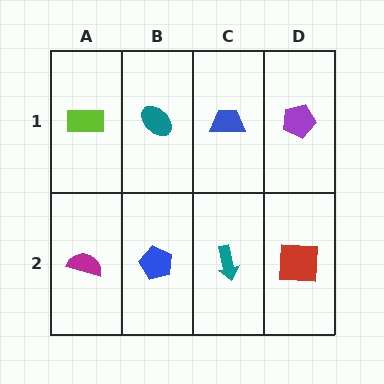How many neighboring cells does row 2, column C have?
3.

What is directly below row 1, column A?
A magenta semicircle.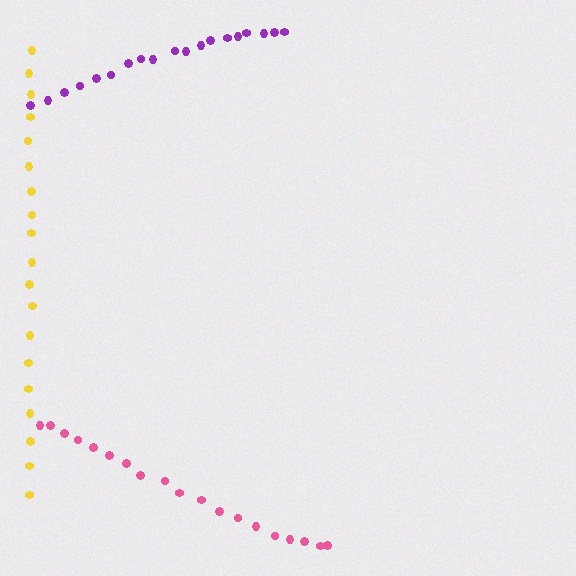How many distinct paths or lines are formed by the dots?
There are 3 distinct paths.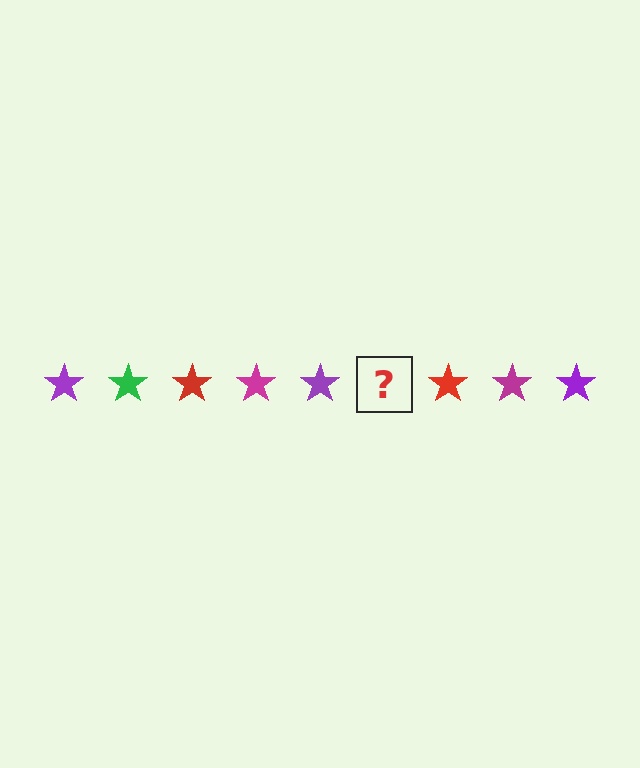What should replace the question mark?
The question mark should be replaced with a green star.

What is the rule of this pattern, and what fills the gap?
The rule is that the pattern cycles through purple, green, red, magenta stars. The gap should be filled with a green star.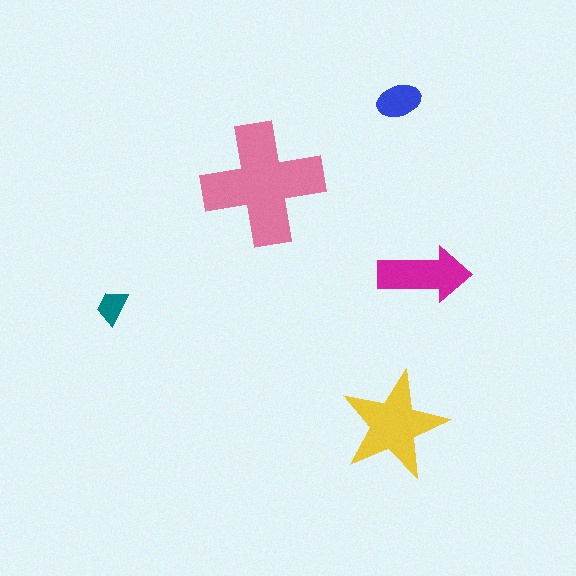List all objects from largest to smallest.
The pink cross, the yellow star, the magenta arrow, the blue ellipse, the teal trapezoid.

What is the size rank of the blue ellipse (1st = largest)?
4th.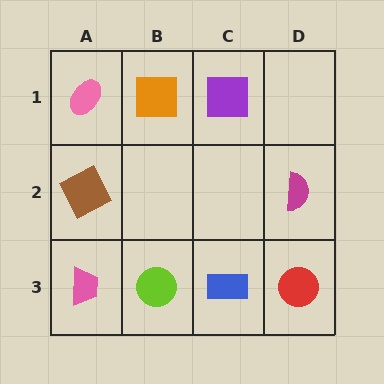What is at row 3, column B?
A lime circle.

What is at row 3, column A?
A pink trapezoid.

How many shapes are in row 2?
2 shapes.